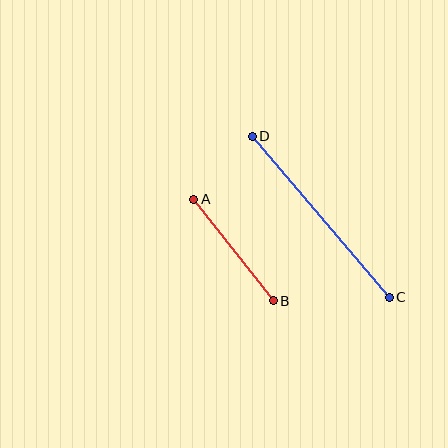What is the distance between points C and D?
The distance is approximately 211 pixels.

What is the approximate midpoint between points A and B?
The midpoint is at approximately (233, 250) pixels.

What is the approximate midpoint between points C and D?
The midpoint is at approximately (321, 217) pixels.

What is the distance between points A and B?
The distance is approximately 129 pixels.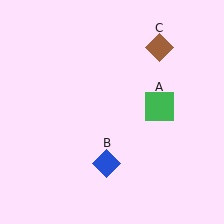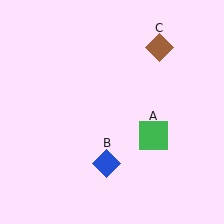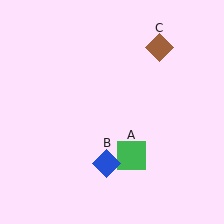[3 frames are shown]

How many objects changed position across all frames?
1 object changed position: green square (object A).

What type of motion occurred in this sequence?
The green square (object A) rotated clockwise around the center of the scene.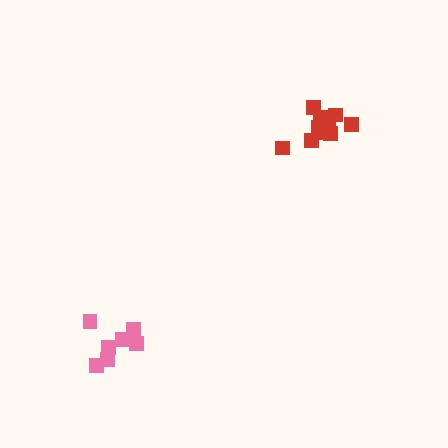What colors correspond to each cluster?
The clusters are colored: red, pink.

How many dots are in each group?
Group 1: 10 dots, Group 2: 7 dots (17 total).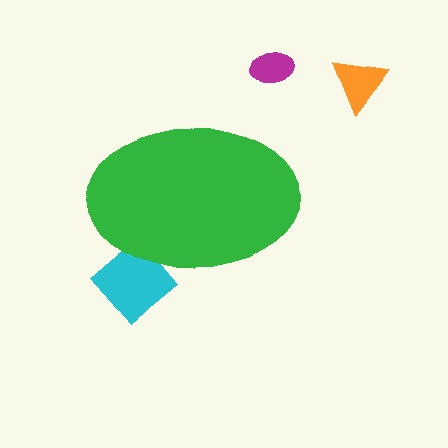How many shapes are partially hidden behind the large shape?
1 shape is partially hidden.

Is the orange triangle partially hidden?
No, the orange triangle is fully visible.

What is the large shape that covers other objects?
A green ellipse.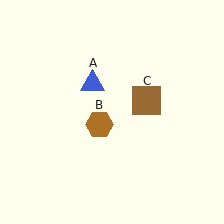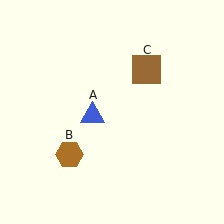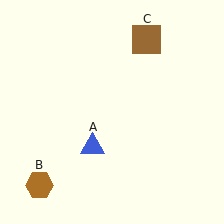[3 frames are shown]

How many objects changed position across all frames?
3 objects changed position: blue triangle (object A), brown hexagon (object B), brown square (object C).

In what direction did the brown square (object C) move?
The brown square (object C) moved up.